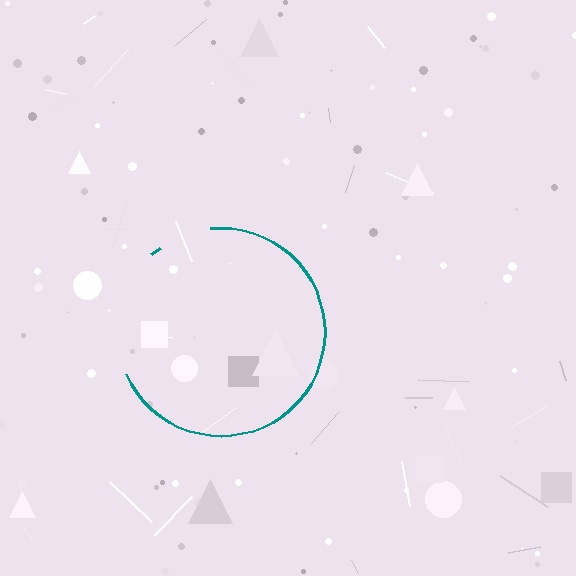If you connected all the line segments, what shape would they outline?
They would outline a circle.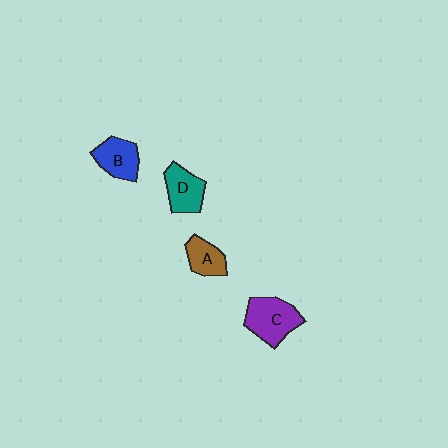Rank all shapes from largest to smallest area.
From largest to smallest: C (purple), D (teal), B (blue), A (brown).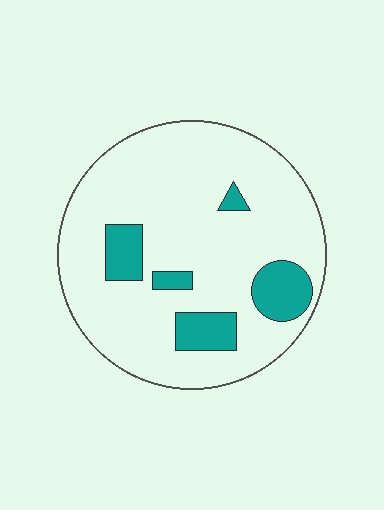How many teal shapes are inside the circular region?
5.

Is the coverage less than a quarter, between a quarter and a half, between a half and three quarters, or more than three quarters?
Less than a quarter.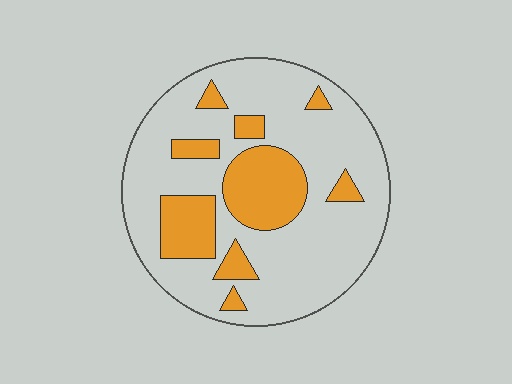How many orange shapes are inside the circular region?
9.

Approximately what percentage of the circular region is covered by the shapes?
Approximately 25%.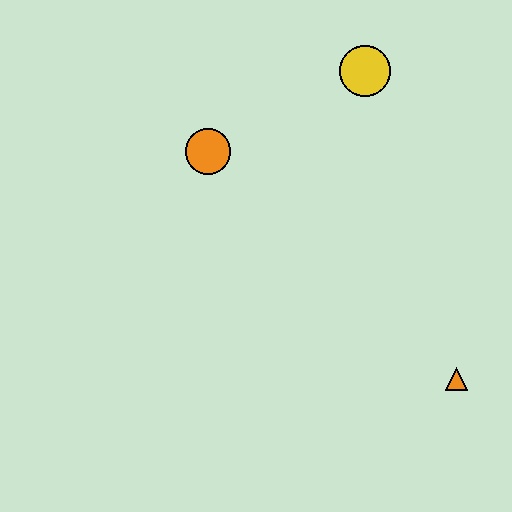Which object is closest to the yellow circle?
The orange circle is closest to the yellow circle.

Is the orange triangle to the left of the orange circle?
No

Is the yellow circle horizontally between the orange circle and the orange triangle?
Yes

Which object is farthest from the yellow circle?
The orange triangle is farthest from the yellow circle.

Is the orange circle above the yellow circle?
No